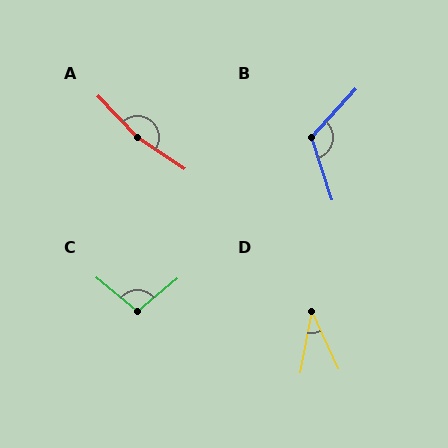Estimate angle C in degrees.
Approximately 101 degrees.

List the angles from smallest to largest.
D (35°), C (101°), B (119°), A (168°).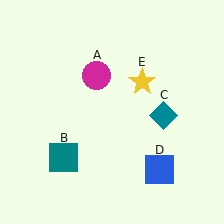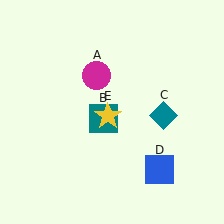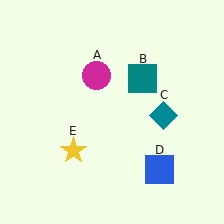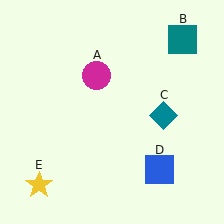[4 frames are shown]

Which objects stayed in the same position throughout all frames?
Magenta circle (object A) and teal diamond (object C) and blue square (object D) remained stationary.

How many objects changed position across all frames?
2 objects changed position: teal square (object B), yellow star (object E).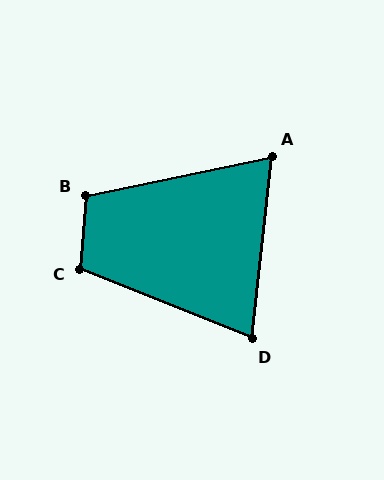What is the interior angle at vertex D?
Approximately 74 degrees (acute).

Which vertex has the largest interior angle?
C, at approximately 108 degrees.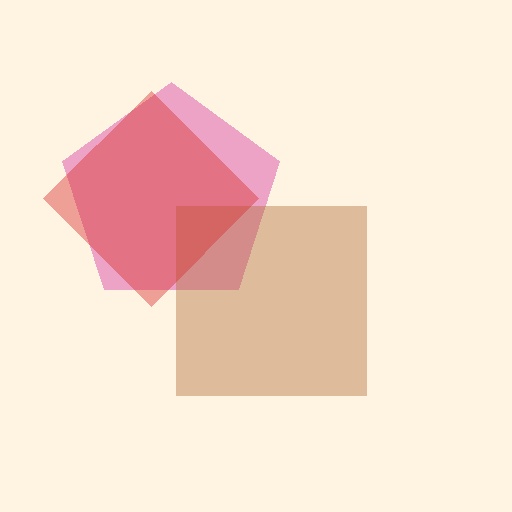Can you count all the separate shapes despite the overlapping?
Yes, there are 3 separate shapes.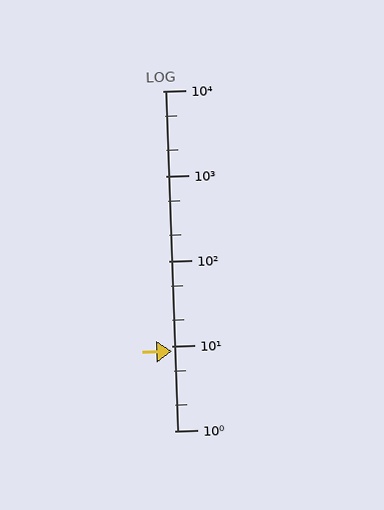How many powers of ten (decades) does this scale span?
The scale spans 4 decades, from 1 to 10000.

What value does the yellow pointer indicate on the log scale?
The pointer indicates approximately 8.7.